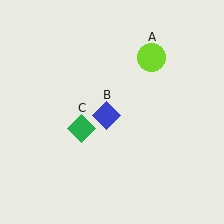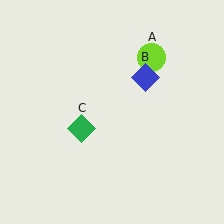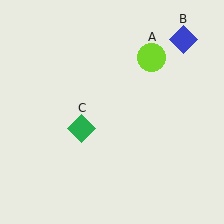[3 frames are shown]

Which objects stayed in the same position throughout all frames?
Lime circle (object A) and green diamond (object C) remained stationary.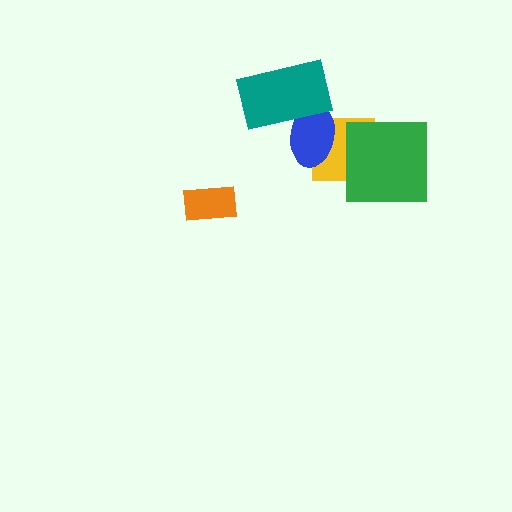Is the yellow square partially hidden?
Yes, it is partially covered by another shape.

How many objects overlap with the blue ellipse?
2 objects overlap with the blue ellipse.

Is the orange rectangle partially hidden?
No, no other shape covers it.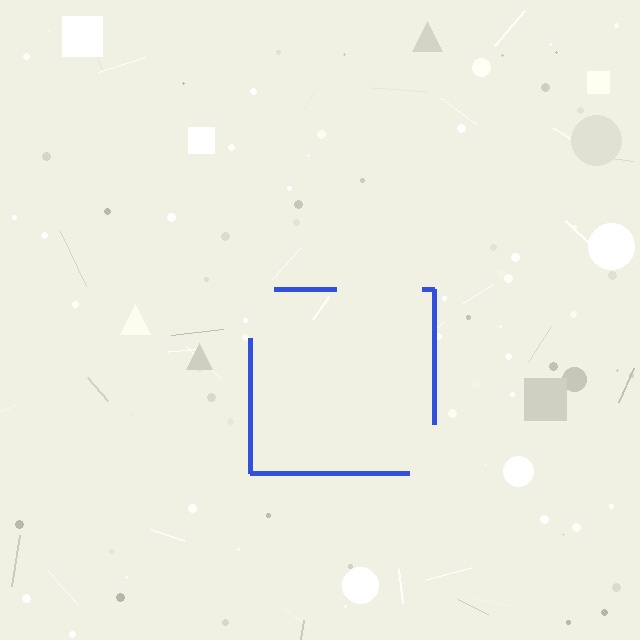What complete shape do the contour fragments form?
The contour fragments form a square.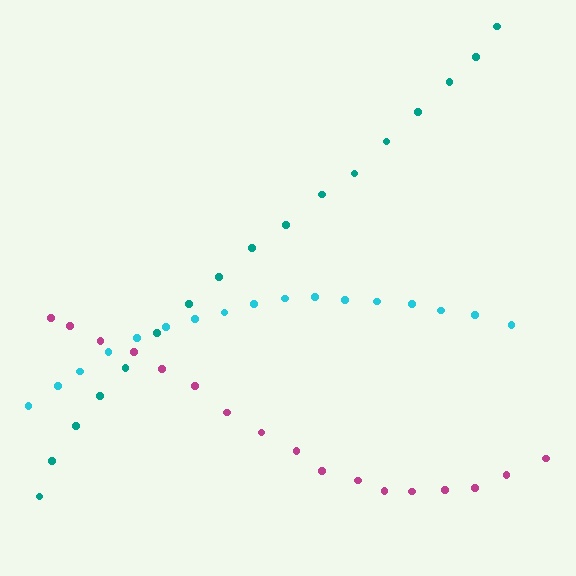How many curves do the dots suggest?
There are 3 distinct paths.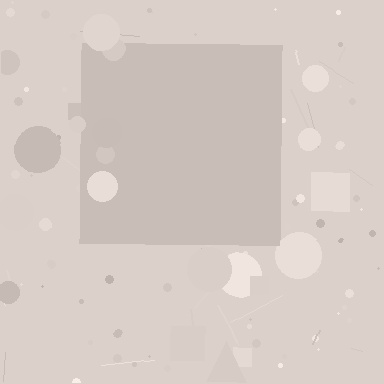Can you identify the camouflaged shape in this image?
The camouflaged shape is a square.